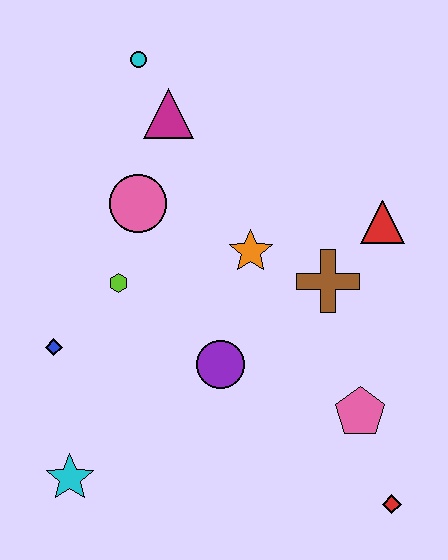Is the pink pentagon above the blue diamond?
No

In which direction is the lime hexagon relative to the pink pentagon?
The lime hexagon is to the left of the pink pentagon.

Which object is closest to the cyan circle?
The magenta triangle is closest to the cyan circle.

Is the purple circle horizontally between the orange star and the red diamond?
No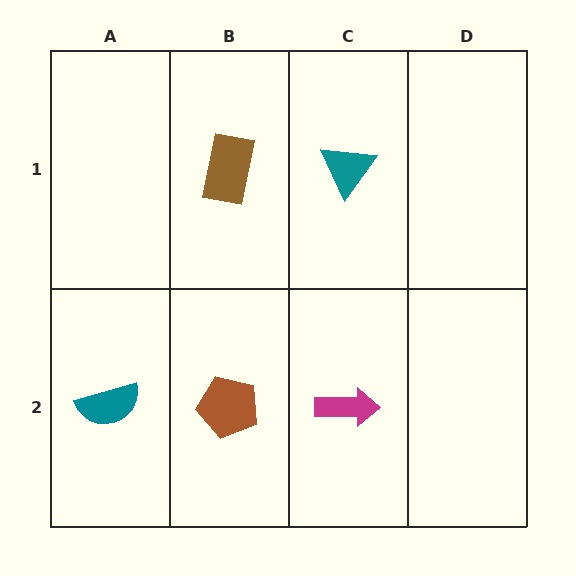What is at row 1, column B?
A brown rectangle.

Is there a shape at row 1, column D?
No, that cell is empty.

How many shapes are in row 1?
2 shapes.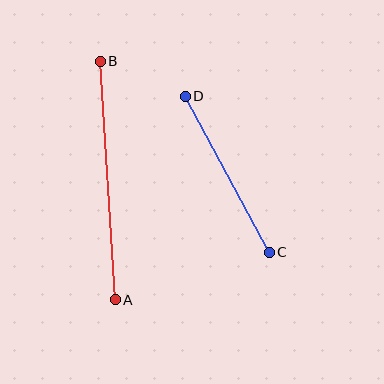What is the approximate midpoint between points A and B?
The midpoint is at approximately (108, 181) pixels.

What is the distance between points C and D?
The distance is approximately 177 pixels.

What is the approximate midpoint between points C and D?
The midpoint is at approximately (227, 174) pixels.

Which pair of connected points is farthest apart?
Points A and B are farthest apart.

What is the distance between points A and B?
The distance is approximately 239 pixels.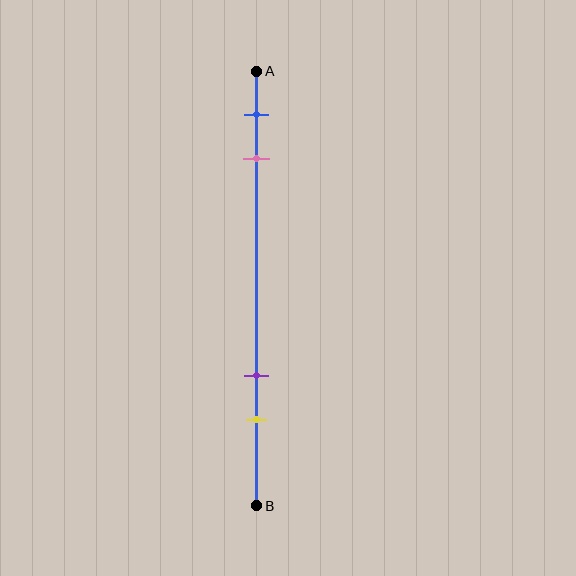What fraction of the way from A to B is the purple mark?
The purple mark is approximately 70% (0.7) of the way from A to B.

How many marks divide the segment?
There are 4 marks dividing the segment.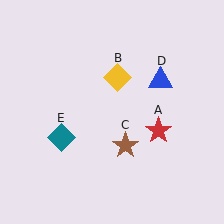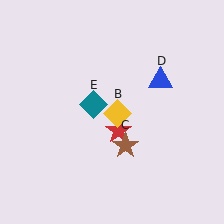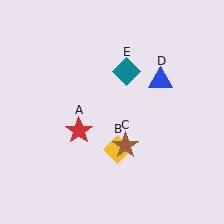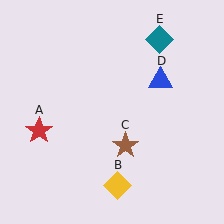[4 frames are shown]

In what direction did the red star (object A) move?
The red star (object A) moved left.